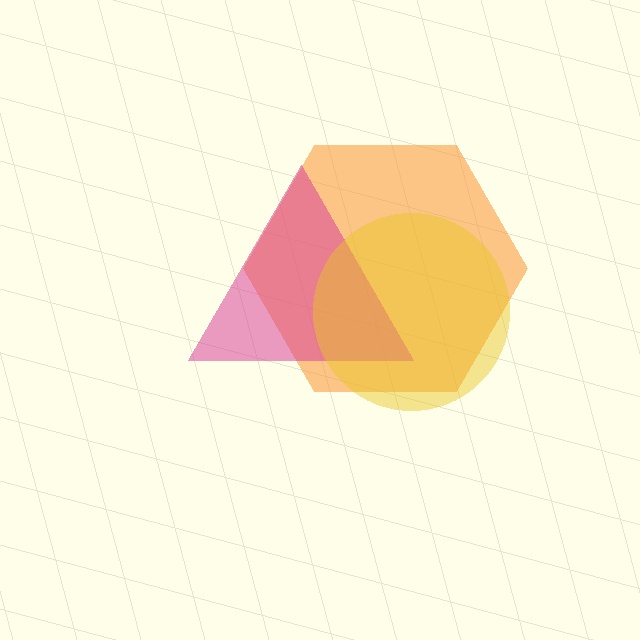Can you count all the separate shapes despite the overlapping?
Yes, there are 3 separate shapes.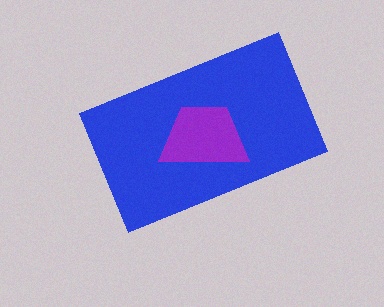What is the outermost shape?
The blue rectangle.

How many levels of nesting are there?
2.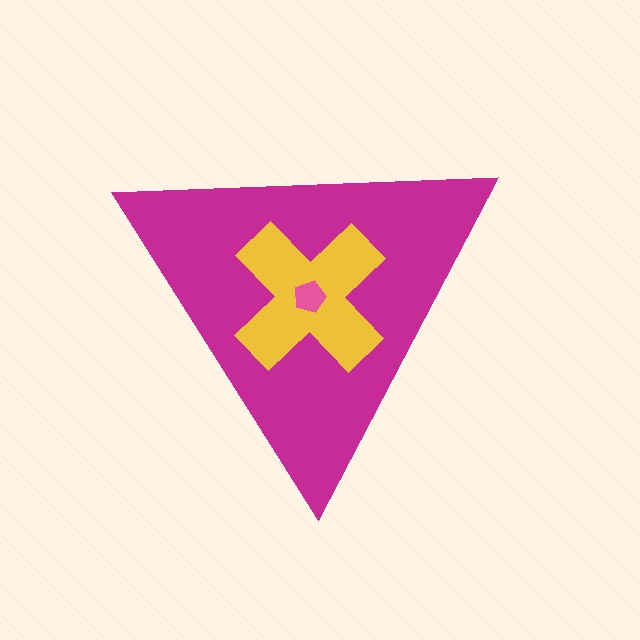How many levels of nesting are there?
3.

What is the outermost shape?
The magenta triangle.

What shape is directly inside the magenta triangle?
The yellow cross.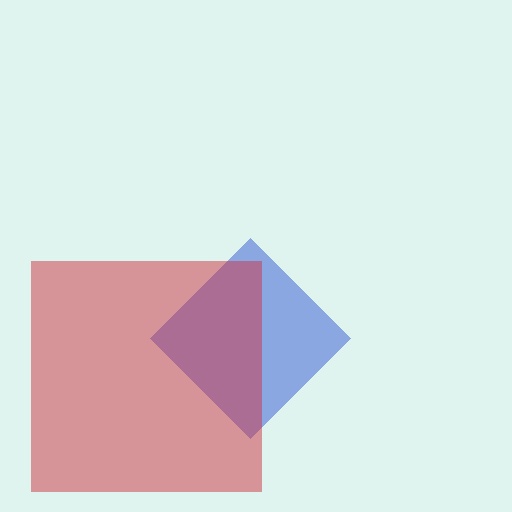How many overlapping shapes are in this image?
There are 2 overlapping shapes in the image.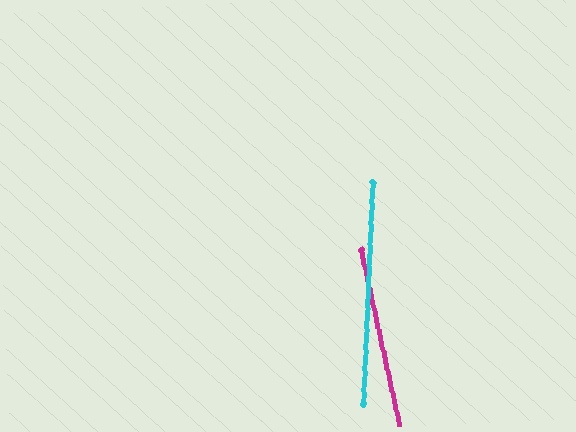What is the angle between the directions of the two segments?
Approximately 15 degrees.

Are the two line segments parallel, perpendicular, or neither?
Neither parallel nor perpendicular — they differ by about 15°.